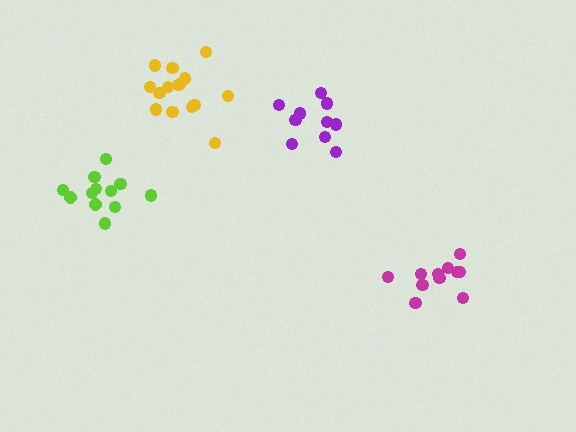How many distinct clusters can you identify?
There are 4 distinct clusters.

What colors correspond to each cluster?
The clusters are colored: purple, lime, yellow, magenta.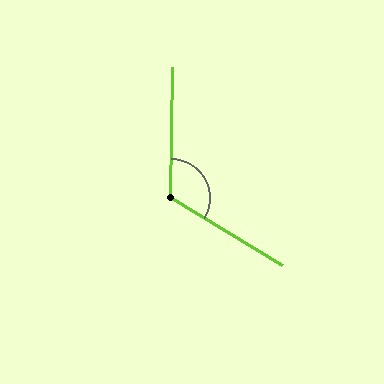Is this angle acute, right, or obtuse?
It is obtuse.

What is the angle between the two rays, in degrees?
Approximately 120 degrees.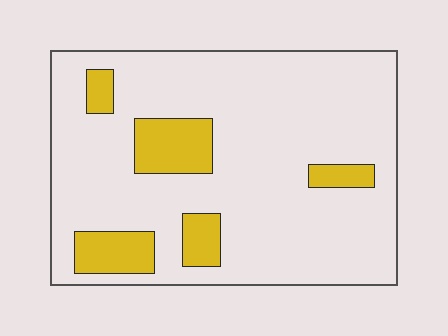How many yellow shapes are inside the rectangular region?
5.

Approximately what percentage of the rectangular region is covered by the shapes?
Approximately 15%.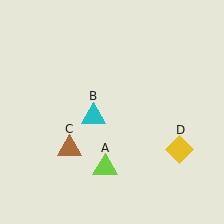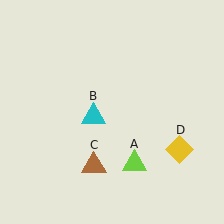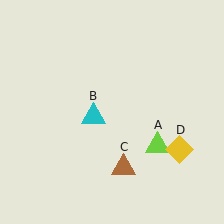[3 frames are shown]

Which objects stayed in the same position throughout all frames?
Cyan triangle (object B) and yellow diamond (object D) remained stationary.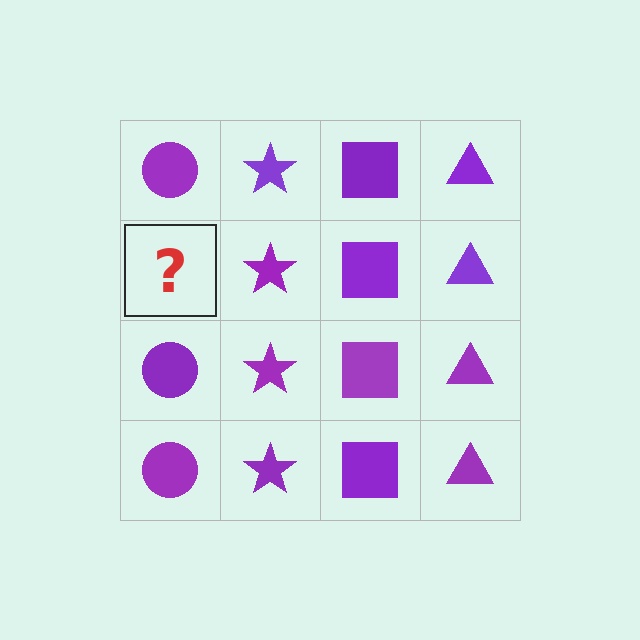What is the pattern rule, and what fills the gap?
The rule is that each column has a consistent shape. The gap should be filled with a purple circle.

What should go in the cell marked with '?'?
The missing cell should contain a purple circle.